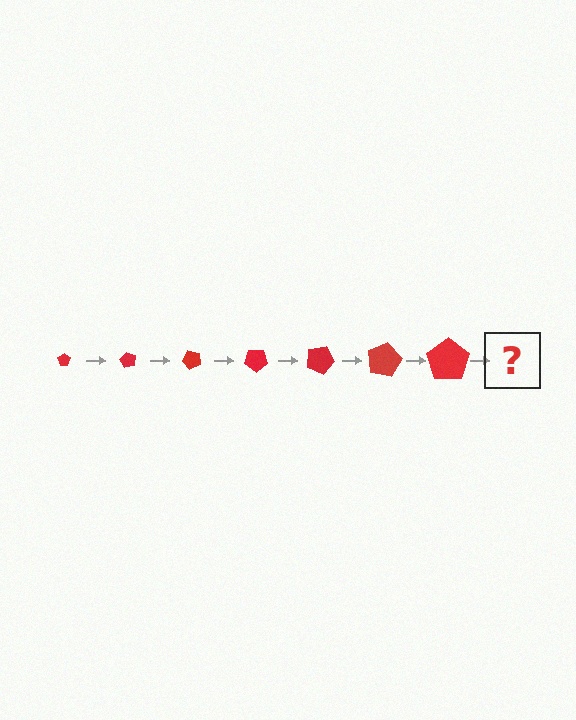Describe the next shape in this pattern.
It should be a pentagon, larger than the previous one and rotated 420 degrees from the start.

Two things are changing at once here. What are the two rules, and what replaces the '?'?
The two rules are that the pentagon grows larger each step and it rotates 60 degrees each step. The '?' should be a pentagon, larger than the previous one and rotated 420 degrees from the start.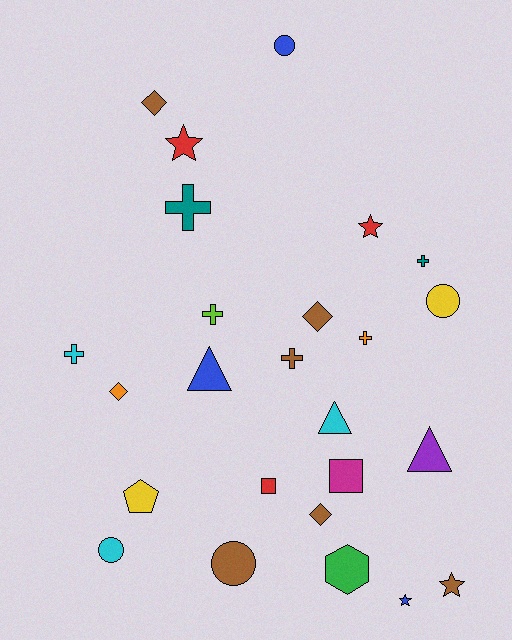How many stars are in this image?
There are 4 stars.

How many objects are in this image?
There are 25 objects.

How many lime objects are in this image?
There is 1 lime object.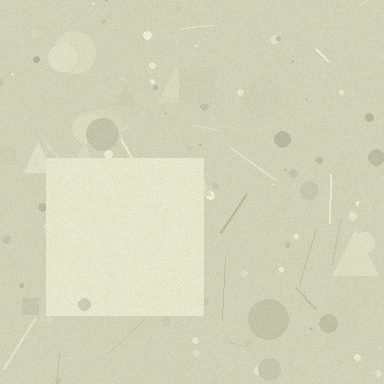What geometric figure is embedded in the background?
A square is embedded in the background.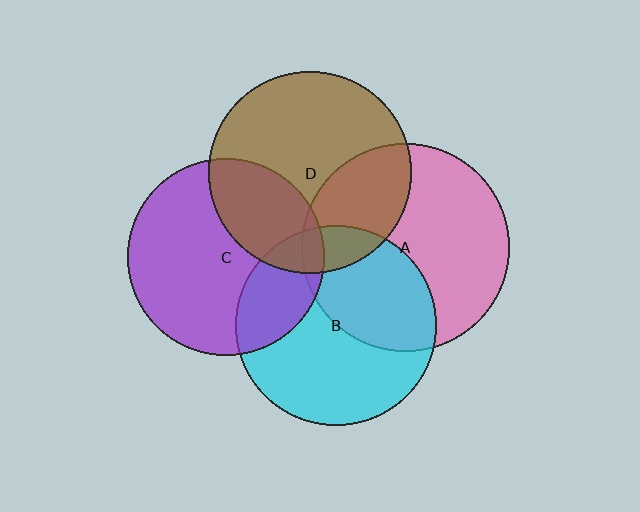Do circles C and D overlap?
Yes.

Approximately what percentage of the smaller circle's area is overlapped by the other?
Approximately 30%.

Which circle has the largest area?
Circle A (pink).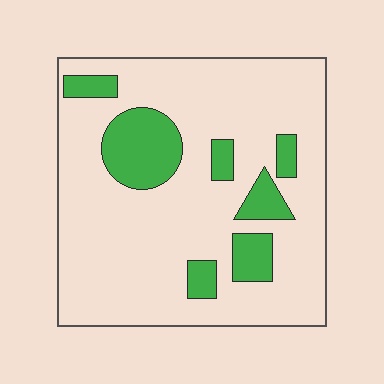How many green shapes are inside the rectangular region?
7.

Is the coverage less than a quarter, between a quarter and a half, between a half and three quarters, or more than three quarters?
Less than a quarter.